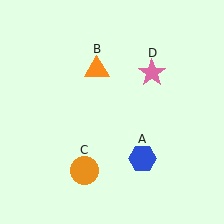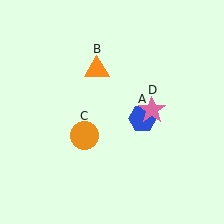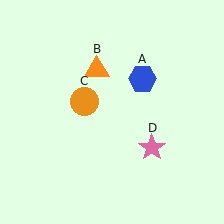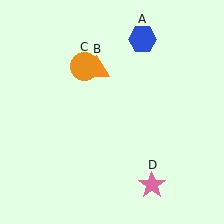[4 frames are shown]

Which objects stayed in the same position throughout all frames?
Orange triangle (object B) remained stationary.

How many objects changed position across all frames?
3 objects changed position: blue hexagon (object A), orange circle (object C), pink star (object D).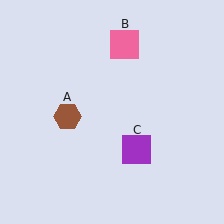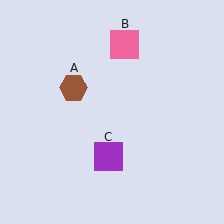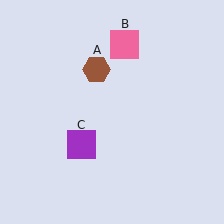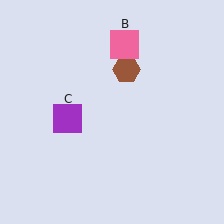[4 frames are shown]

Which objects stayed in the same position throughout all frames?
Pink square (object B) remained stationary.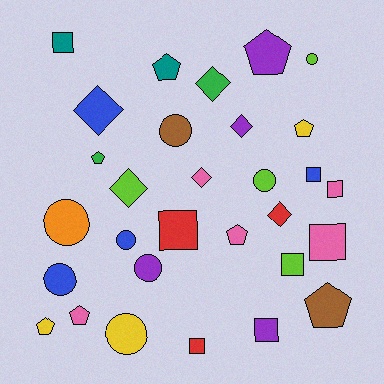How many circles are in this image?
There are 8 circles.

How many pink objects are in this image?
There are 5 pink objects.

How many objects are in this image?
There are 30 objects.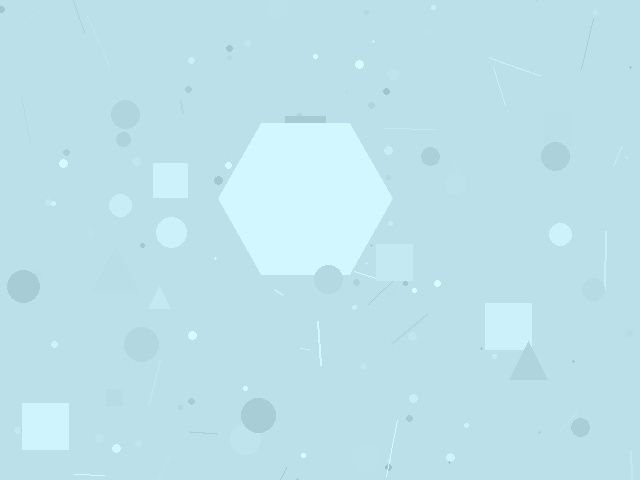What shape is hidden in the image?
A hexagon is hidden in the image.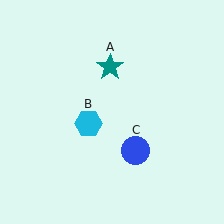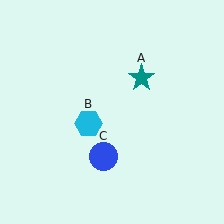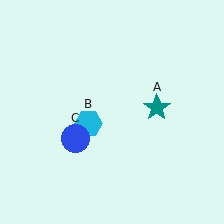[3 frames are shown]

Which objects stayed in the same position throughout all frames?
Cyan hexagon (object B) remained stationary.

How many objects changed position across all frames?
2 objects changed position: teal star (object A), blue circle (object C).